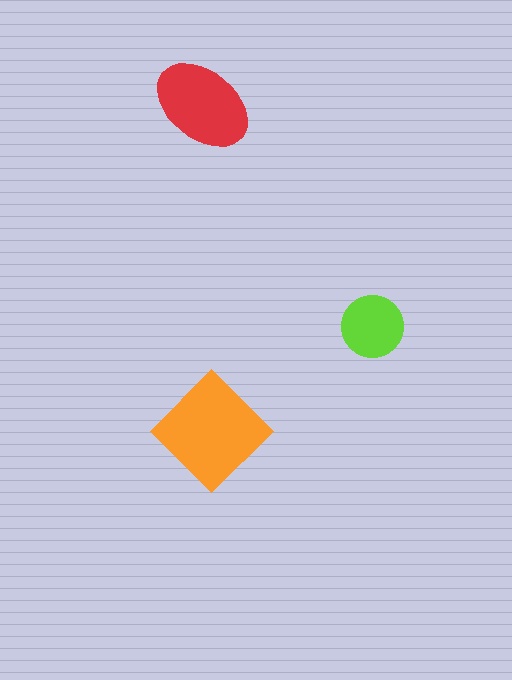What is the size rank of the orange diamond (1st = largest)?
1st.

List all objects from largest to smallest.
The orange diamond, the red ellipse, the lime circle.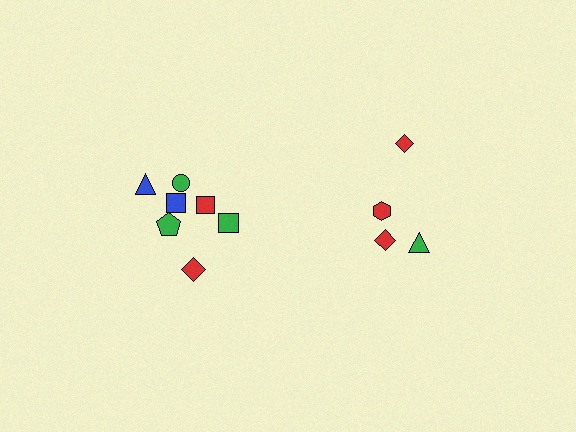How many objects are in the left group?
There are 8 objects.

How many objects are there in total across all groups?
There are 12 objects.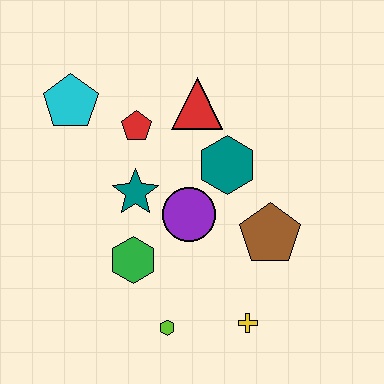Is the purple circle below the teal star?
Yes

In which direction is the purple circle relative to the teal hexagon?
The purple circle is below the teal hexagon.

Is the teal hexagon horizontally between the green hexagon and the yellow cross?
Yes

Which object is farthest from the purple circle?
The cyan pentagon is farthest from the purple circle.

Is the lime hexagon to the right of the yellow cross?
No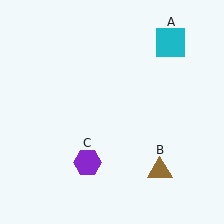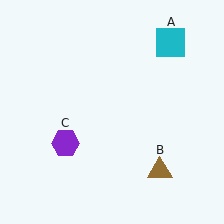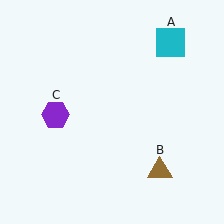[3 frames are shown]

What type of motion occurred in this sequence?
The purple hexagon (object C) rotated clockwise around the center of the scene.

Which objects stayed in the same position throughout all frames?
Cyan square (object A) and brown triangle (object B) remained stationary.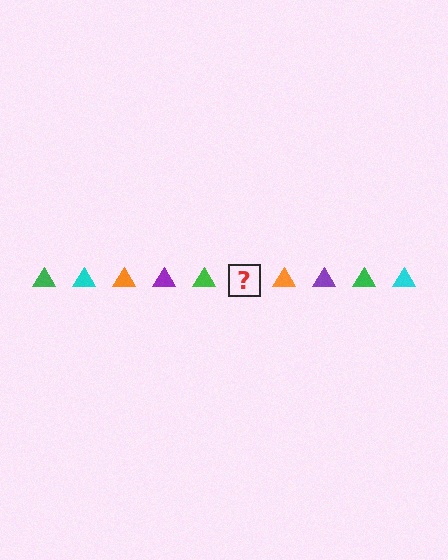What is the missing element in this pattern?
The missing element is a cyan triangle.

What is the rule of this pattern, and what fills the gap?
The rule is that the pattern cycles through green, cyan, orange, purple triangles. The gap should be filled with a cyan triangle.